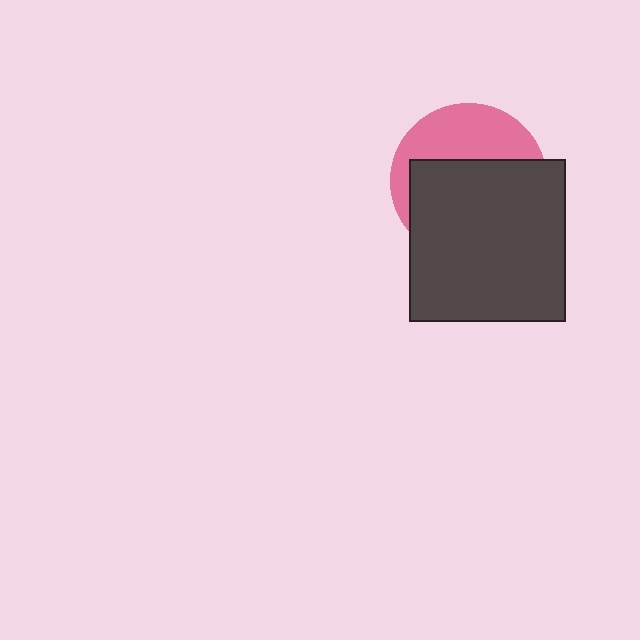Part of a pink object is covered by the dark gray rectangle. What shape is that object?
It is a circle.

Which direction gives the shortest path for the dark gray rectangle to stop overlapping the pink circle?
Moving down gives the shortest separation.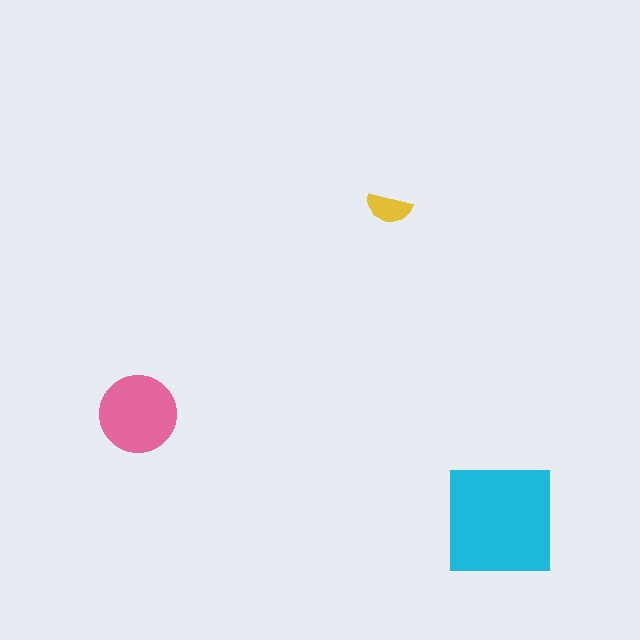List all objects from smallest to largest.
The yellow semicircle, the pink circle, the cyan square.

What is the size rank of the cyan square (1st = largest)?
1st.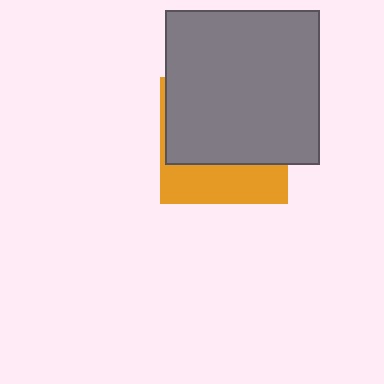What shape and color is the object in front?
The object in front is a gray square.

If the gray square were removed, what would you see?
You would see the complete orange square.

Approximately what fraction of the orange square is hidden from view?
Roughly 67% of the orange square is hidden behind the gray square.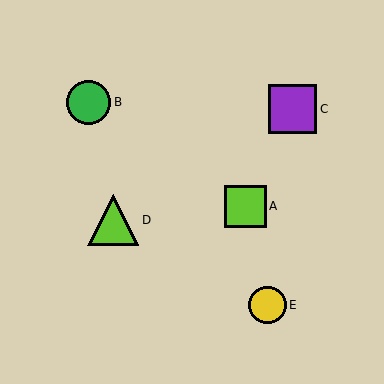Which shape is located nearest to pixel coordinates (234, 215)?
The lime square (labeled A) at (245, 206) is nearest to that location.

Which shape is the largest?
The lime triangle (labeled D) is the largest.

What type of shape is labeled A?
Shape A is a lime square.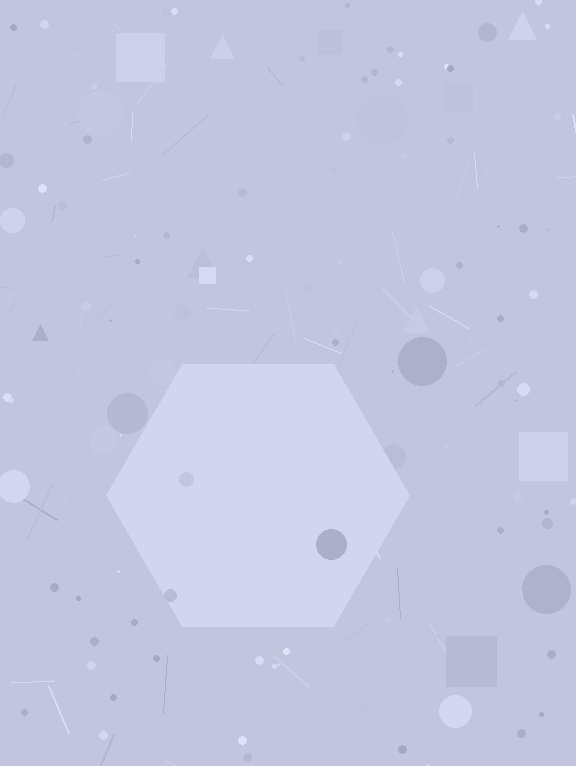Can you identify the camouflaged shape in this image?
The camouflaged shape is a hexagon.